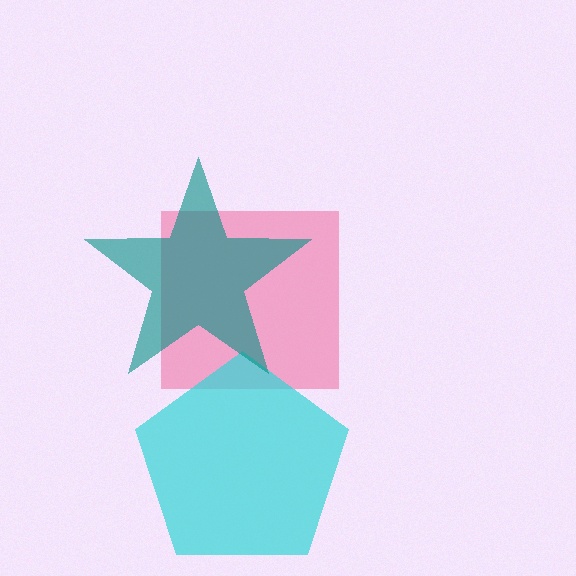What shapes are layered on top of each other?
The layered shapes are: a pink square, a cyan pentagon, a teal star.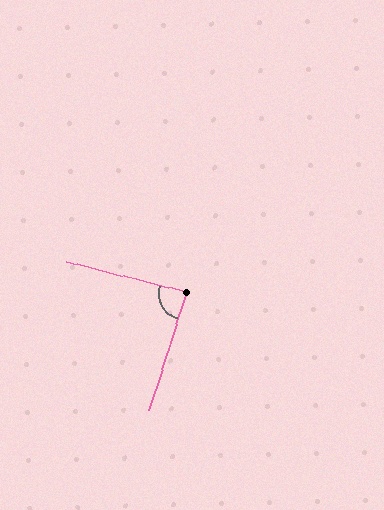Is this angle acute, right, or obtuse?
It is approximately a right angle.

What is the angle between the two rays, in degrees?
Approximately 87 degrees.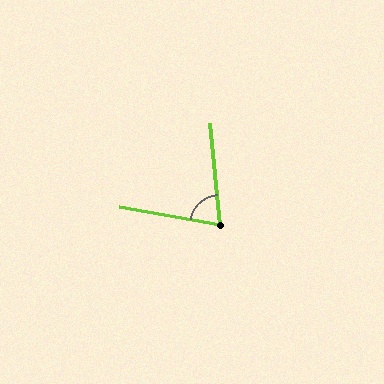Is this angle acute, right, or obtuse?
It is acute.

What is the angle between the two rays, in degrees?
Approximately 75 degrees.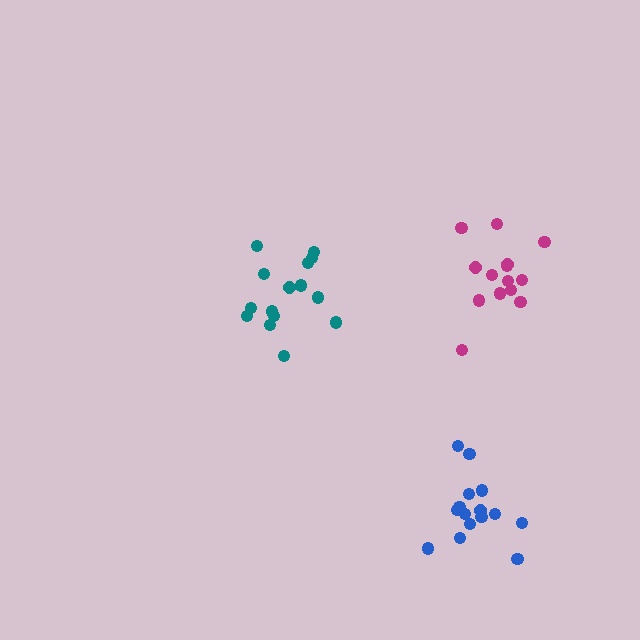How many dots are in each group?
Group 1: 15 dots, Group 2: 15 dots, Group 3: 14 dots (44 total).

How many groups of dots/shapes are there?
There are 3 groups.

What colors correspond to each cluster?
The clusters are colored: teal, blue, magenta.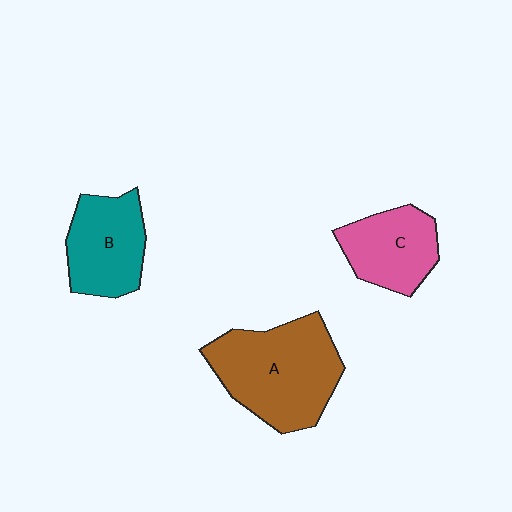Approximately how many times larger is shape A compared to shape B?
Approximately 1.5 times.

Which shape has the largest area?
Shape A (brown).